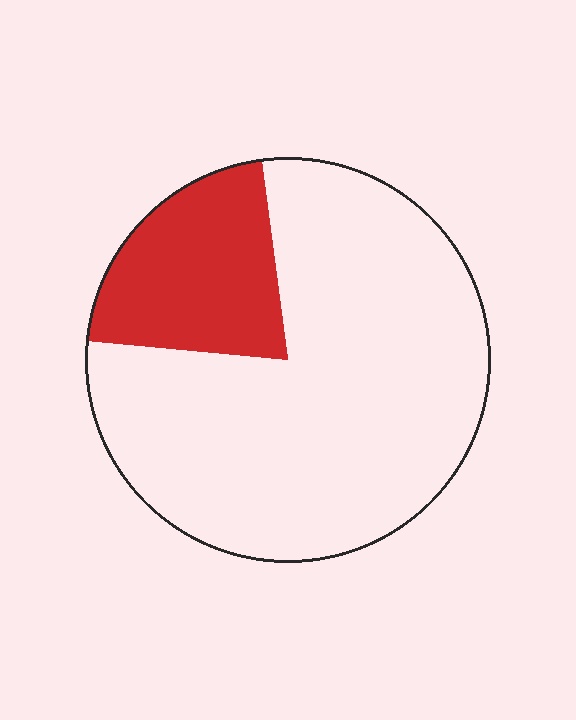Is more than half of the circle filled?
No.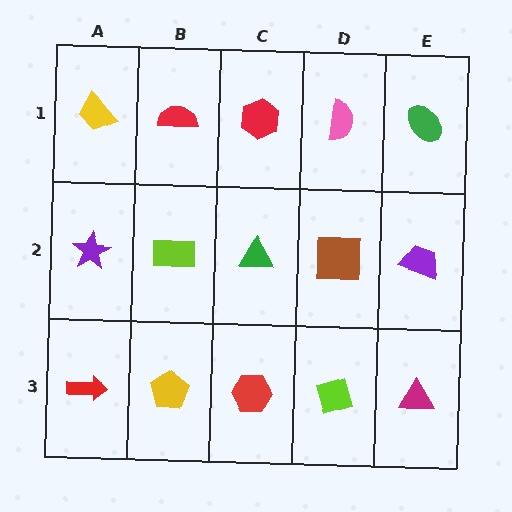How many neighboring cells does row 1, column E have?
2.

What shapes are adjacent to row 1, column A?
A purple star (row 2, column A), a red semicircle (row 1, column B).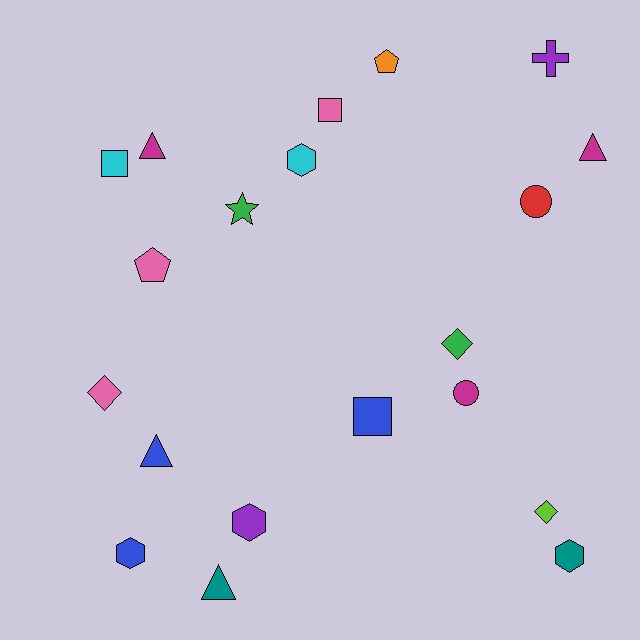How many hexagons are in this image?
There are 4 hexagons.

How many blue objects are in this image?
There are 3 blue objects.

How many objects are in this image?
There are 20 objects.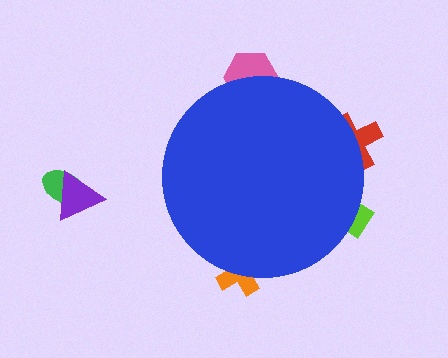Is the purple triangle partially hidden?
No, the purple triangle is fully visible.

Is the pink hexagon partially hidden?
Yes, the pink hexagon is partially hidden behind the blue circle.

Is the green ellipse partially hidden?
No, the green ellipse is fully visible.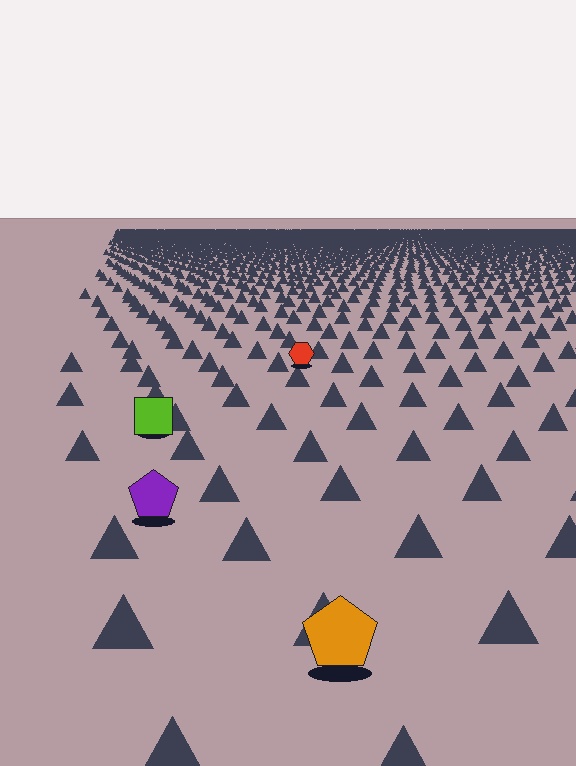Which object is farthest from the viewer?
The red hexagon is farthest from the viewer. It appears smaller and the ground texture around it is denser.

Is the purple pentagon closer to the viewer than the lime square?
Yes. The purple pentagon is closer — you can tell from the texture gradient: the ground texture is coarser near it.